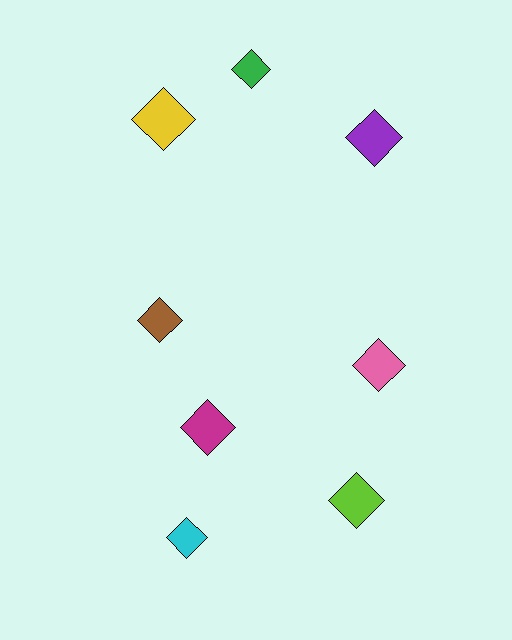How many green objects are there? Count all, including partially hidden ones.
There is 1 green object.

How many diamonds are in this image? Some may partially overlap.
There are 8 diamonds.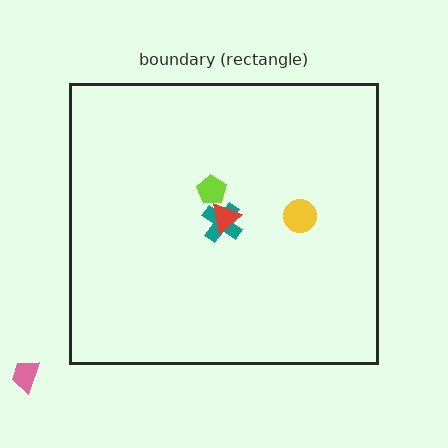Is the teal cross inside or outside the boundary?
Inside.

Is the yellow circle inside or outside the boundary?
Inside.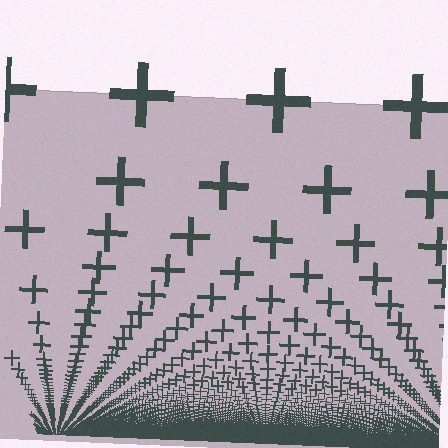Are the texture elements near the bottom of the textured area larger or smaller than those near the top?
Smaller. The gradient is inverted — elements near the bottom are smaller and denser.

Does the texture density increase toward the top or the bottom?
Density increases toward the bottom.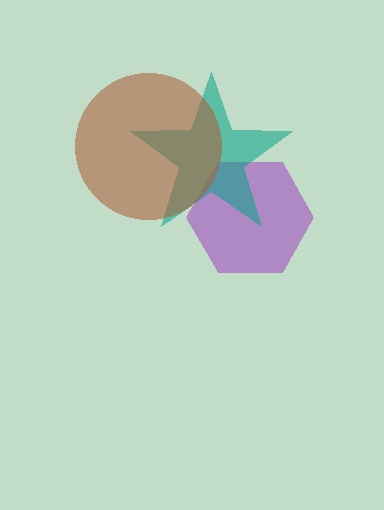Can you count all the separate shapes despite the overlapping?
Yes, there are 3 separate shapes.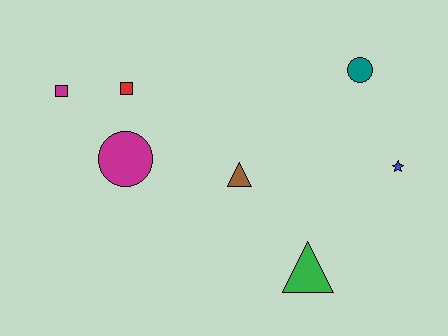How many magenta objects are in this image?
There are 2 magenta objects.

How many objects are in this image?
There are 7 objects.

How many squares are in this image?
There are 2 squares.